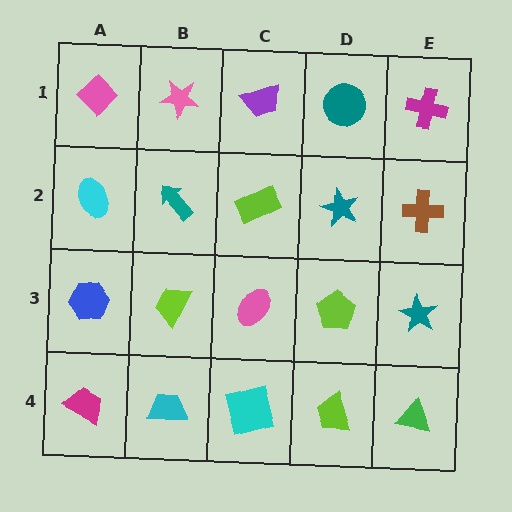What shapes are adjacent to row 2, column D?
A teal circle (row 1, column D), a lime pentagon (row 3, column D), a lime rectangle (row 2, column C), a brown cross (row 2, column E).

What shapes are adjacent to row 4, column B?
A lime trapezoid (row 3, column B), a magenta trapezoid (row 4, column A), a cyan square (row 4, column C).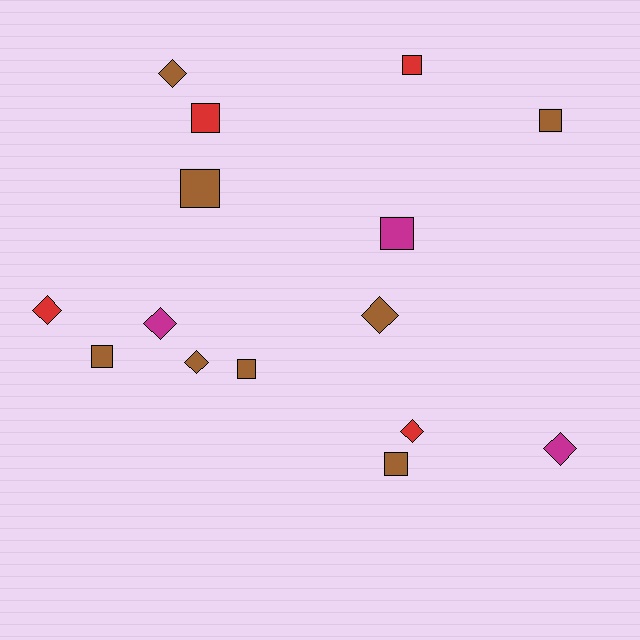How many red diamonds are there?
There are 2 red diamonds.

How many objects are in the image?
There are 15 objects.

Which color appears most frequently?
Brown, with 8 objects.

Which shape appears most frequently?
Square, with 8 objects.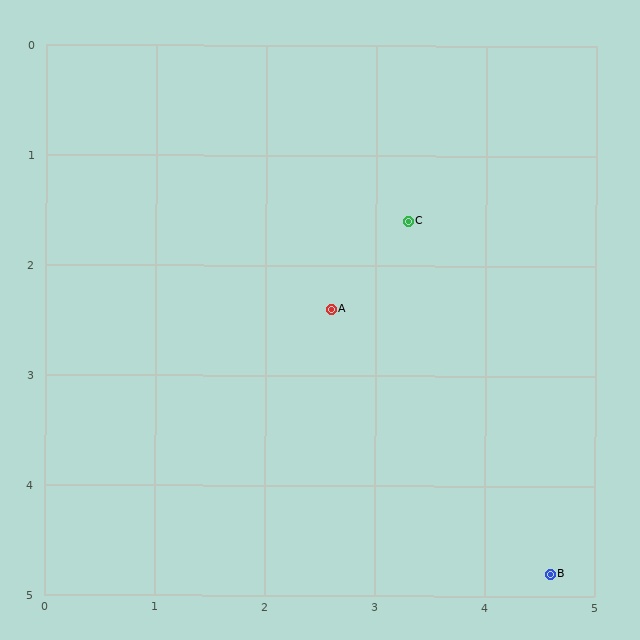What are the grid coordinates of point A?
Point A is at approximately (2.6, 2.4).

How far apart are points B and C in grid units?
Points B and C are about 3.5 grid units apart.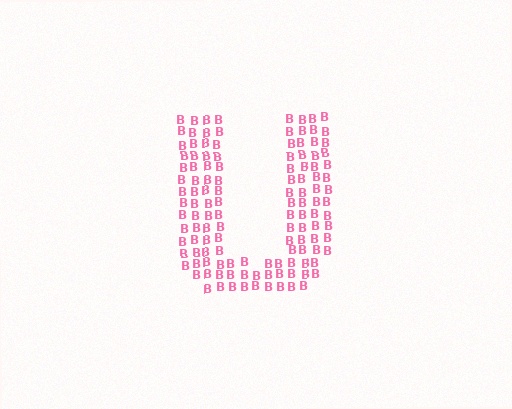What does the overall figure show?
The overall figure shows the letter U.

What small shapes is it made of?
It is made of small letter B's.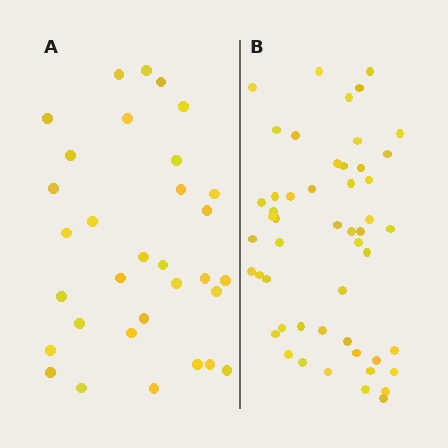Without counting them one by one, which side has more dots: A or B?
Region B (the right region) has more dots.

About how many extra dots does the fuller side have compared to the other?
Region B has approximately 20 more dots than region A.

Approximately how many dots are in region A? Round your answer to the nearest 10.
About 30 dots. (The exact count is 32, which rounds to 30.)